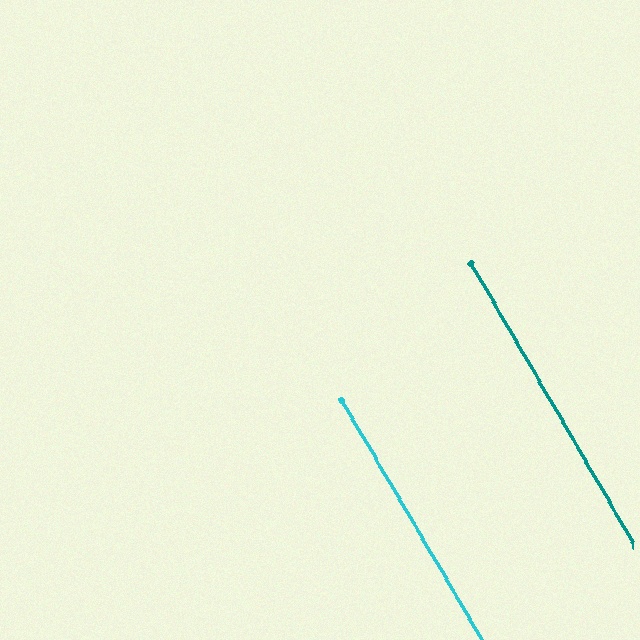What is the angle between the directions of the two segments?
Approximately 0 degrees.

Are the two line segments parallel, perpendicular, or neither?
Parallel — their directions differ by only 0.4°.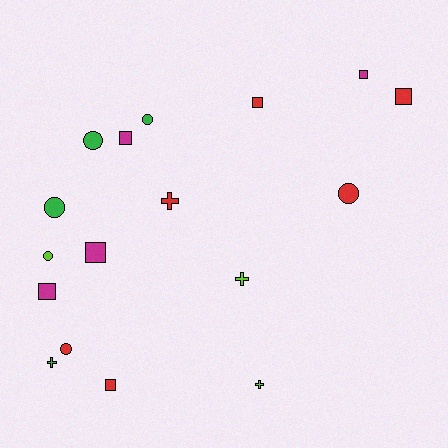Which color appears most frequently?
Red, with 6 objects.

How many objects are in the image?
There are 17 objects.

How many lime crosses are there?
There are 2 lime crosses.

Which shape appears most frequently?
Square, with 7 objects.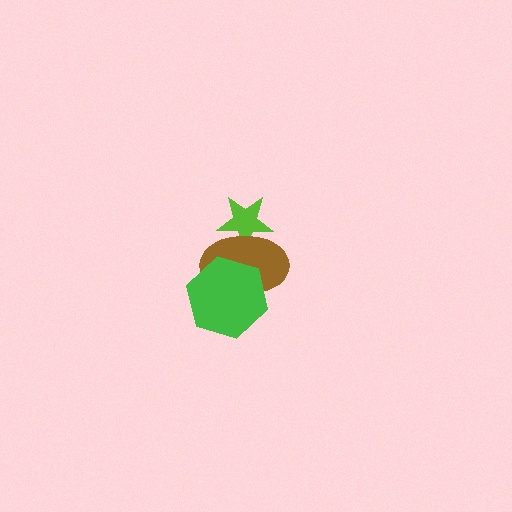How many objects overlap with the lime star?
1 object overlaps with the lime star.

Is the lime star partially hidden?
Yes, it is partially covered by another shape.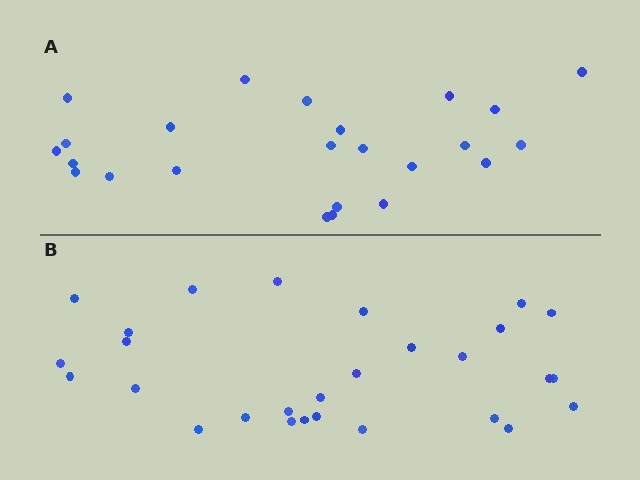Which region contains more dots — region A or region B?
Region B (the bottom region) has more dots.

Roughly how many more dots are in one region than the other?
Region B has about 4 more dots than region A.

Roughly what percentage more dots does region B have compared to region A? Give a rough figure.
About 15% more.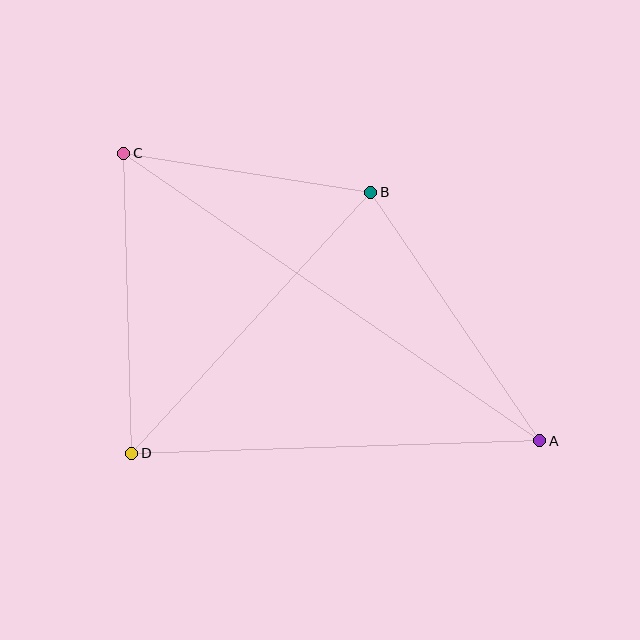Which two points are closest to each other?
Points B and C are closest to each other.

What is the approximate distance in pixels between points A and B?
The distance between A and B is approximately 301 pixels.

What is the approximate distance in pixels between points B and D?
The distance between B and D is approximately 354 pixels.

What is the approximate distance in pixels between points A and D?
The distance between A and D is approximately 408 pixels.